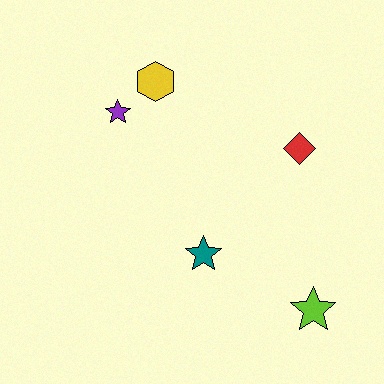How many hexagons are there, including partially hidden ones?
There is 1 hexagon.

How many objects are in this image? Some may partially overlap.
There are 5 objects.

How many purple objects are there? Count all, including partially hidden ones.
There is 1 purple object.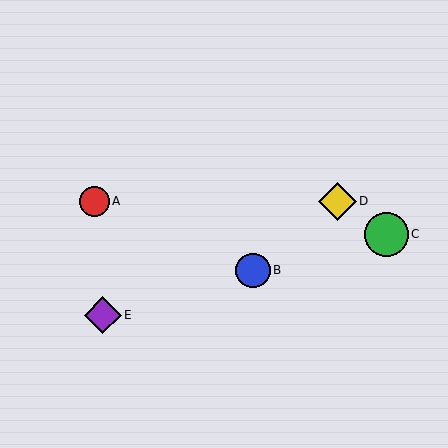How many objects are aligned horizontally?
2 objects (A, D) are aligned horizontally.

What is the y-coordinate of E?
Object E is at y≈315.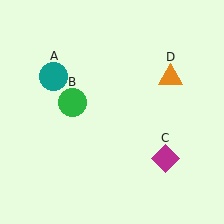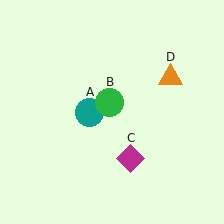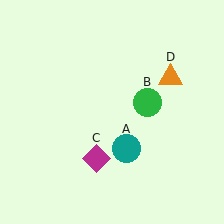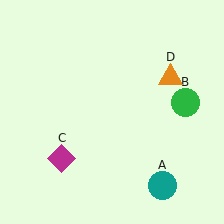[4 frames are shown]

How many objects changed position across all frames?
3 objects changed position: teal circle (object A), green circle (object B), magenta diamond (object C).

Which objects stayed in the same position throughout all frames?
Orange triangle (object D) remained stationary.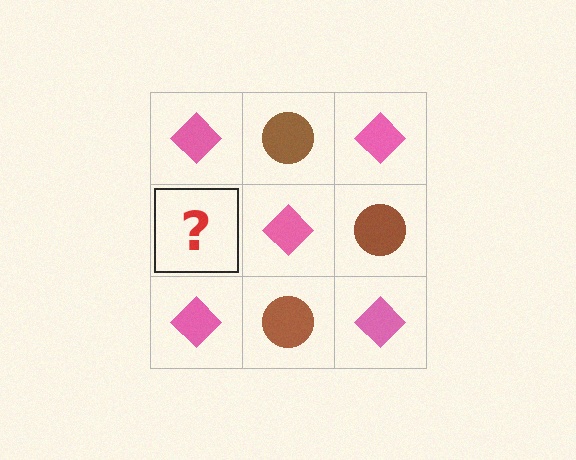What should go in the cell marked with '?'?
The missing cell should contain a brown circle.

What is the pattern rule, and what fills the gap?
The rule is that it alternates pink diamond and brown circle in a checkerboard pattern. The gap should be filled with a brown circle.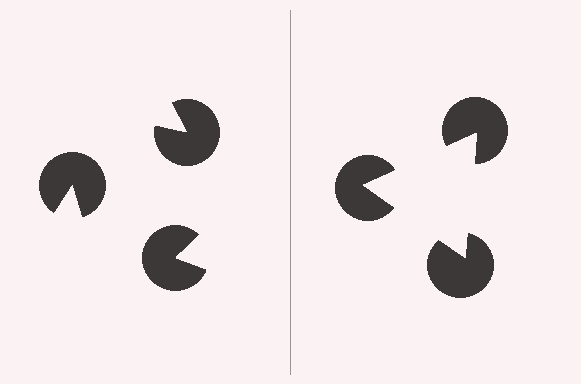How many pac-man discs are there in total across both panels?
6 — 3 on each side.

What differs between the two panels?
The pac-man discs are positioned identically on both sides; only the wedge orientations differ. On the right they align to a triangle; on the left they are misaligned.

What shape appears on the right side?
An illusory triangle.